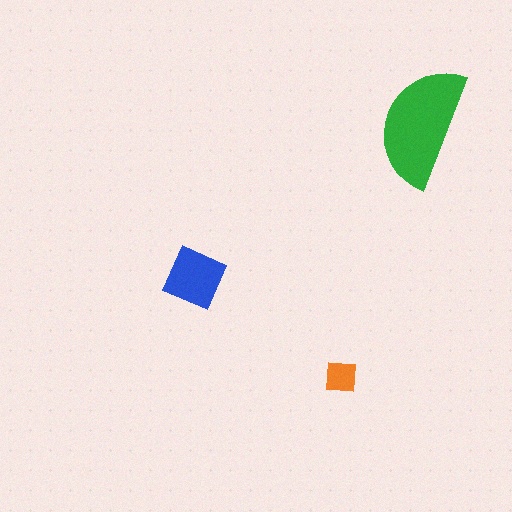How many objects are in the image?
There are 3 objects in the image.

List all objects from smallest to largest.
The orange square, the blue diamond, the green semicircle.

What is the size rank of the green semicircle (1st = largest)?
1st.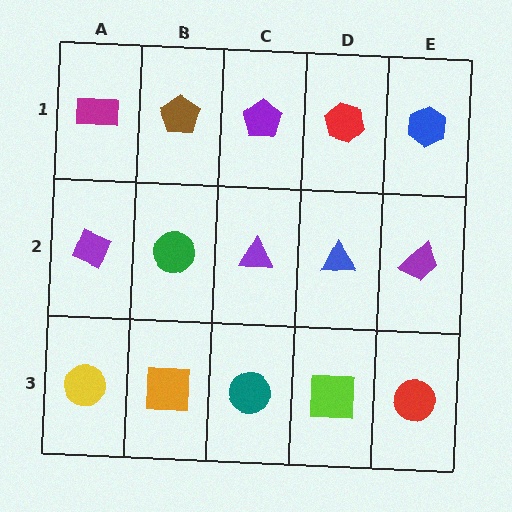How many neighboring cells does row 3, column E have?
2.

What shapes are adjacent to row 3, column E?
A purple trapezoid (row 2, column E), a lime square (row 3, column D).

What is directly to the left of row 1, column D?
A purple pentagon.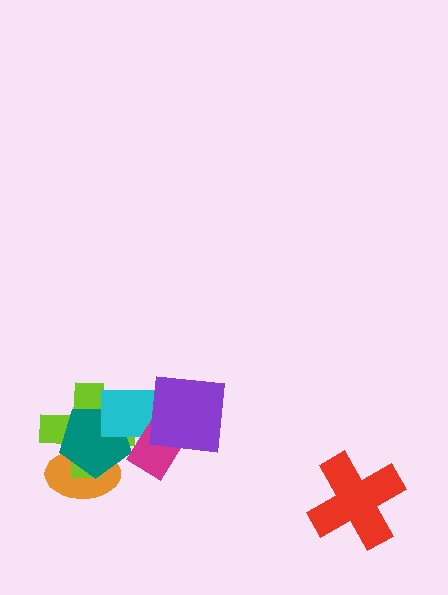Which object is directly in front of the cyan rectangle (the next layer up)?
The magenta rectangle is directly in front of the cyan rectangle.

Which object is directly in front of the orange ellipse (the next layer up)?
The lime cross is directly in front of the orange ellipse.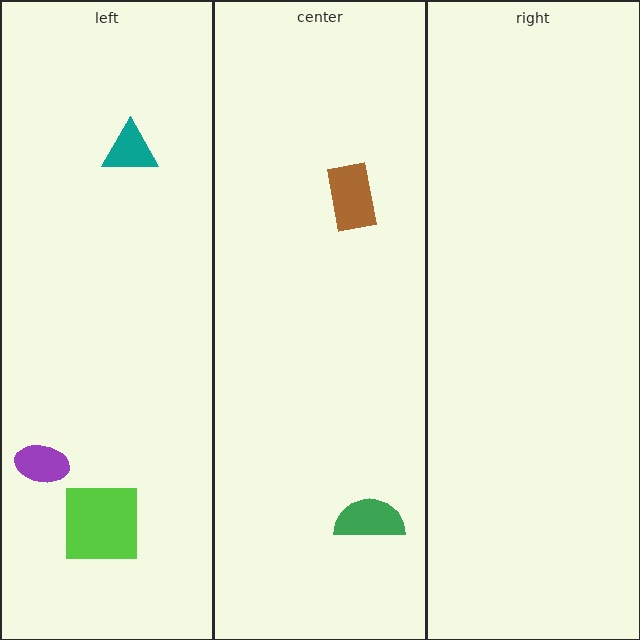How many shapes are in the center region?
2.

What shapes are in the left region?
The lime square, the purple ellipse, the teal triangle.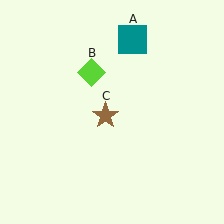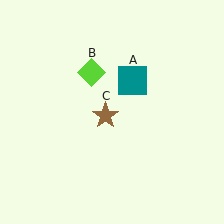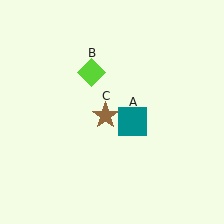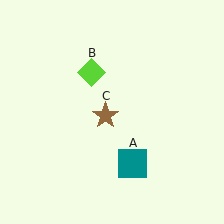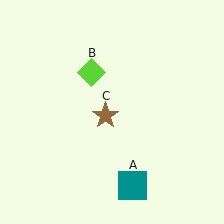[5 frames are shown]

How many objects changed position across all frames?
1 object changed position: teal square (object A).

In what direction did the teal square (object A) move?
The teal square (object A) moved down.